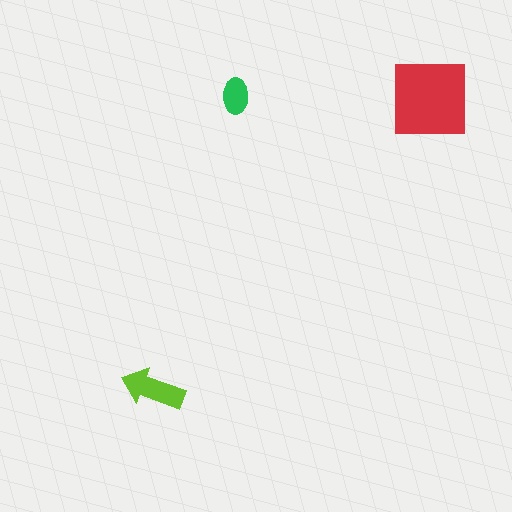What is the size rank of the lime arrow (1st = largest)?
2nd.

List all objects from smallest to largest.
The green ellipse, the lime arrow, the red square.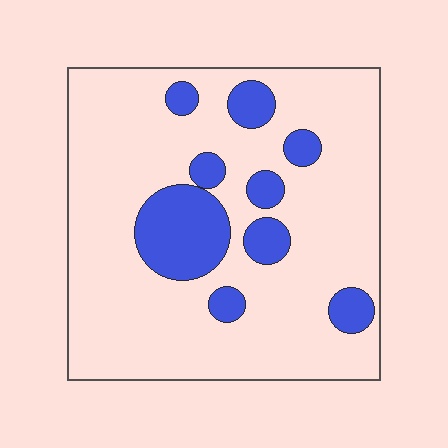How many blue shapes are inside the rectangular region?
9.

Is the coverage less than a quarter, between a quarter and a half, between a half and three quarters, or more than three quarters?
Less than a quarter.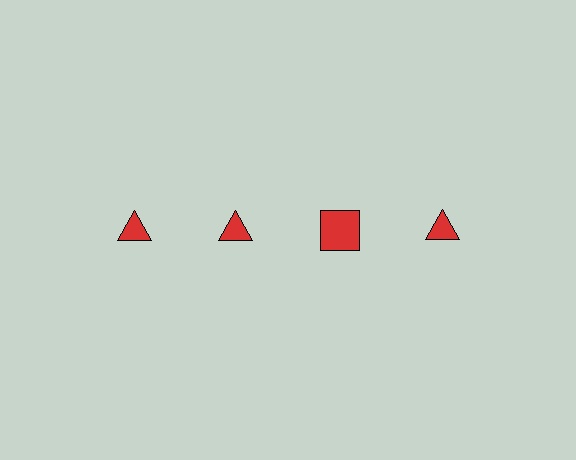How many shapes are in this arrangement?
There are 4 shapes arranged in a grid pattern.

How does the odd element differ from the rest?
It has a different shape: square instead of triangle.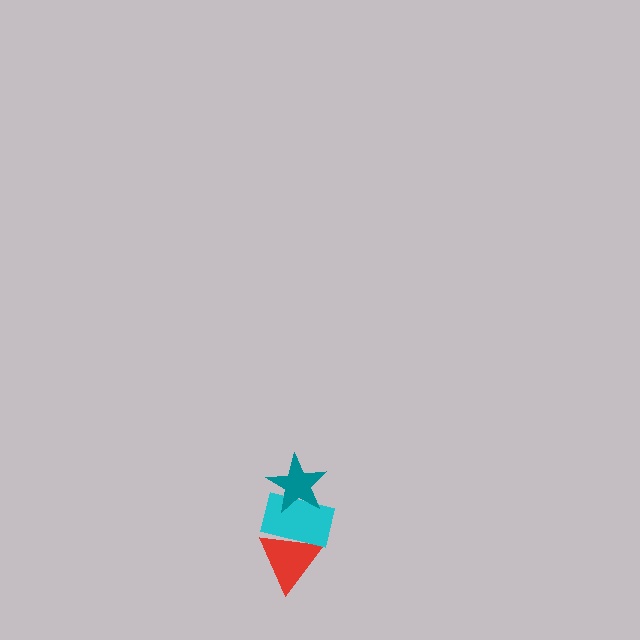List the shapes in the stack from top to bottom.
From top to bottom: the teal star, the cyan rectangle, the red triangle.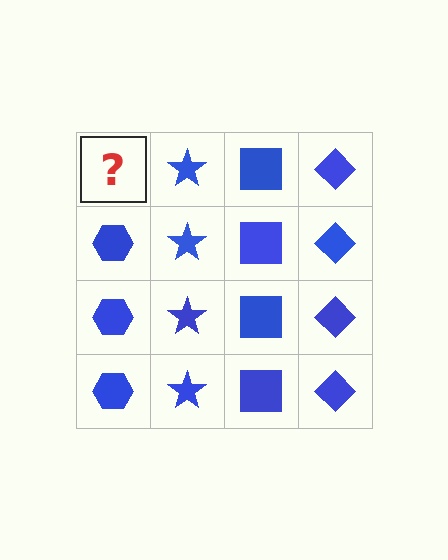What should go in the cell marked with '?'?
The missing cell should contain a blue hexagon.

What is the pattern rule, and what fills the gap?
The rule is that each column has a consistent shape. The gap should be filled with a blue hexagon.